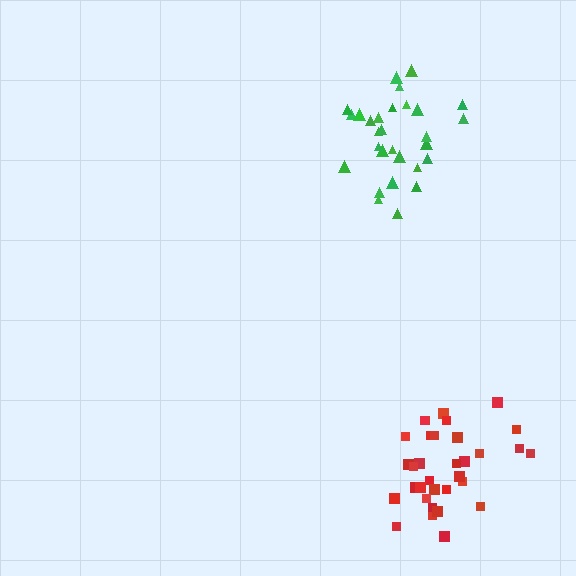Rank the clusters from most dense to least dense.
red, green.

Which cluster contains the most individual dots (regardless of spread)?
Red (33).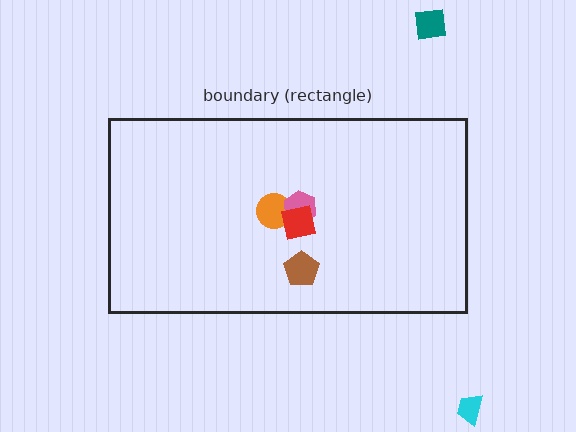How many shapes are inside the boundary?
4 inside, 2 outside.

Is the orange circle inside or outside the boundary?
Inside.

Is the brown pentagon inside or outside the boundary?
Inside.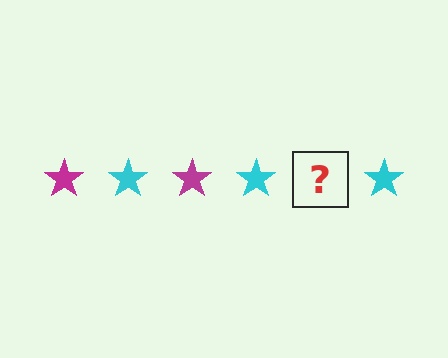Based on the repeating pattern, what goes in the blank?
The blank should be a magenta star.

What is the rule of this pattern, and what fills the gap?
The rule is that the pattern cycles through magenta, cyan stars. The gap should be filled with a magenta star.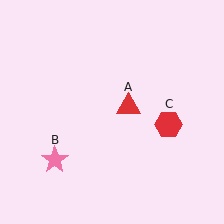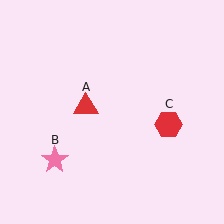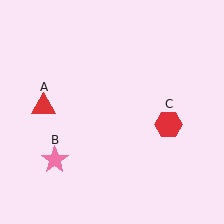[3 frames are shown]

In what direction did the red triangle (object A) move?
The red triangle (object A) moved left.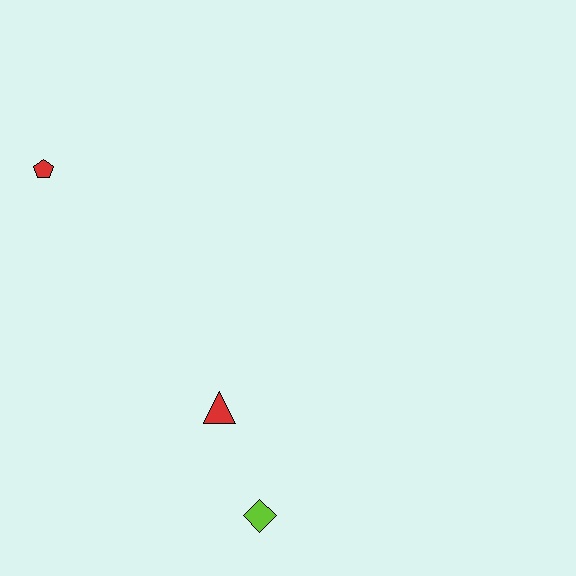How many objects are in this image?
There are 3 objects.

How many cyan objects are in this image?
There are no cyan objects.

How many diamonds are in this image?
There is 1 diamond.